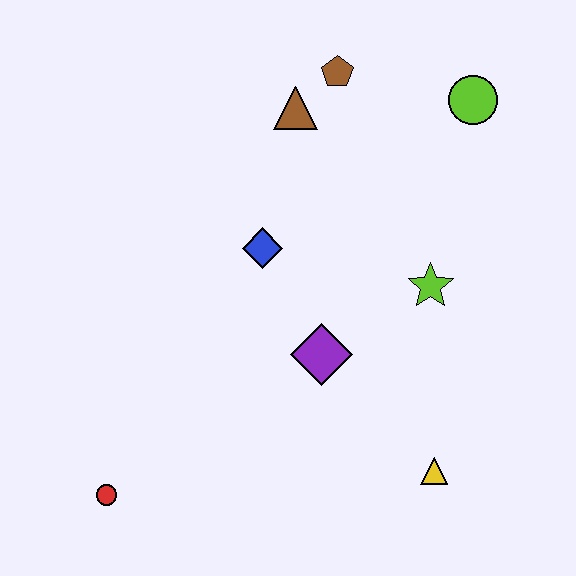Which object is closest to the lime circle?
The brown pentagon is closest to the lime circle.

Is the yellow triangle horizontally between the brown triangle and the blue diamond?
No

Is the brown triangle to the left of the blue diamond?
No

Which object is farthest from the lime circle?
The red circle is farthest from the lime circle.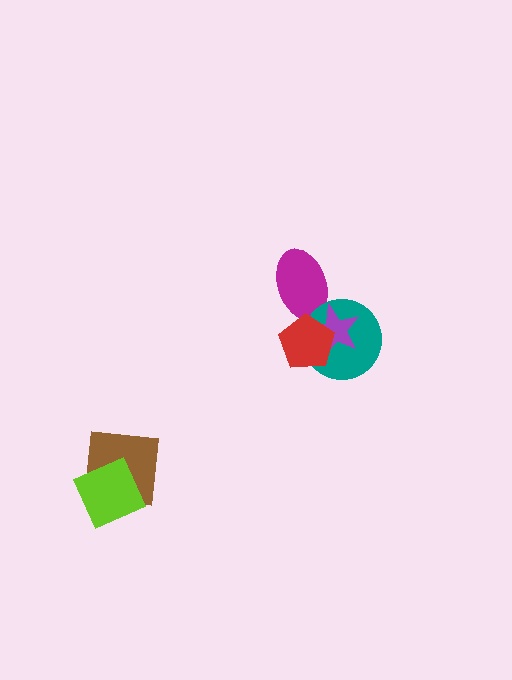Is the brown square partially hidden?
Yes, it is partially covered by another shape.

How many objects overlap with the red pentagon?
3 objects overlap with the red pentagon.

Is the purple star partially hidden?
Yes, it is partially covered by another shape.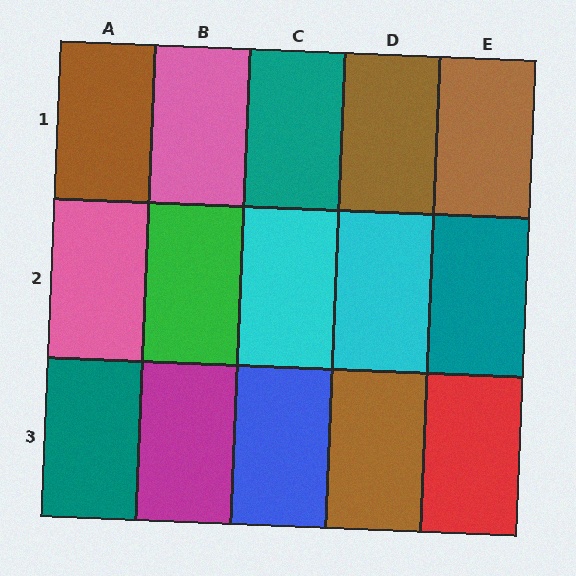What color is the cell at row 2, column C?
Cyan.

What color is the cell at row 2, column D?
Cyan.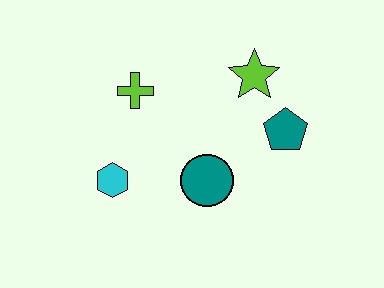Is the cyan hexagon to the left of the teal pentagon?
Yes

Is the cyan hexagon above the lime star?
No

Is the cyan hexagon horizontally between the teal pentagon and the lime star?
No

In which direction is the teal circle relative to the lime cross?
The teal circle is below the lime cross.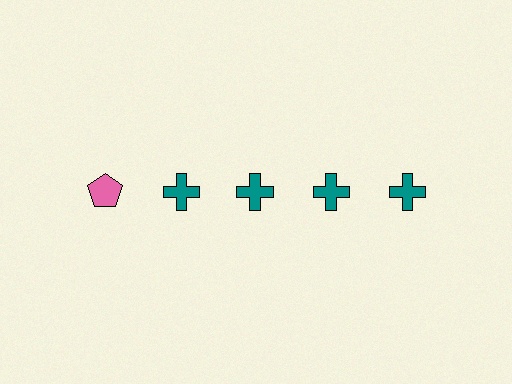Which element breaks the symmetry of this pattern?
The pink pentagon in the top row, leftmost column breaks the symmetry. All other shapes are teal crosses.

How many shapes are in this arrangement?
There are 5 shapes arranged in a grid pattern.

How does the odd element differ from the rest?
It differs in both color (pink instead of teal) and shape (pentagon instead of cross).